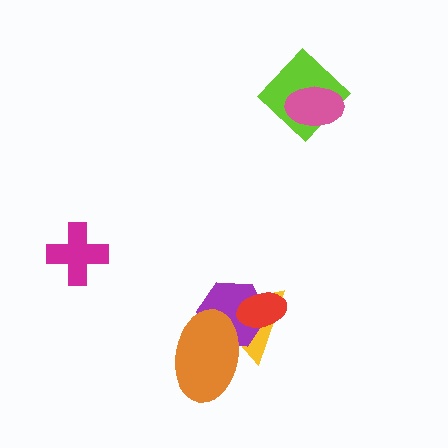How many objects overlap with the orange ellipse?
2 objects overlap with the orange ellipse.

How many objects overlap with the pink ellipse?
1 object overlaps with the pink ellipse.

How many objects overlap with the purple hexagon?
3 objects overlap with the purple hexagon.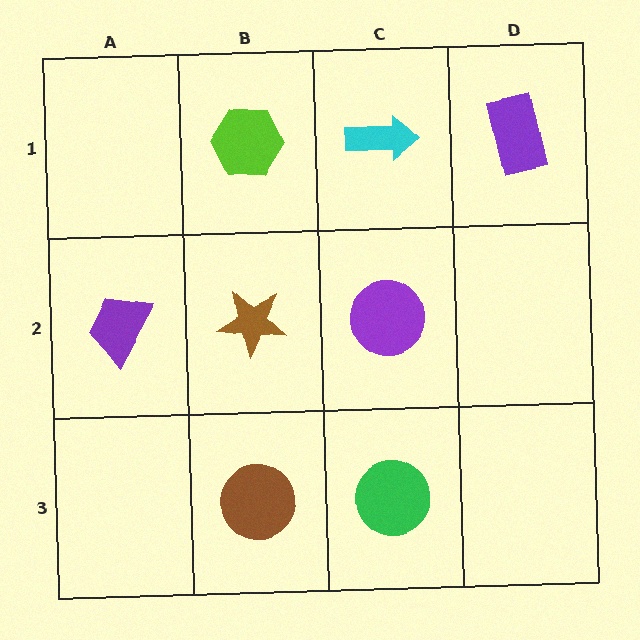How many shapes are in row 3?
2 shapes.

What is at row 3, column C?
A green circle.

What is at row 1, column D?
A purple rectangle.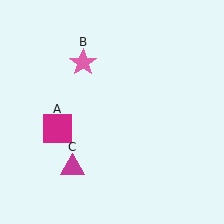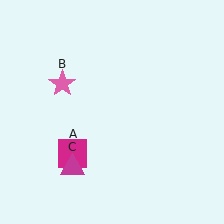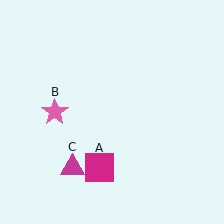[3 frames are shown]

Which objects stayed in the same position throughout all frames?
Magenta triangle (object C) remained stationary.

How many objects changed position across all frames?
2 objects changed position: magenta square (object A), pink star (object B).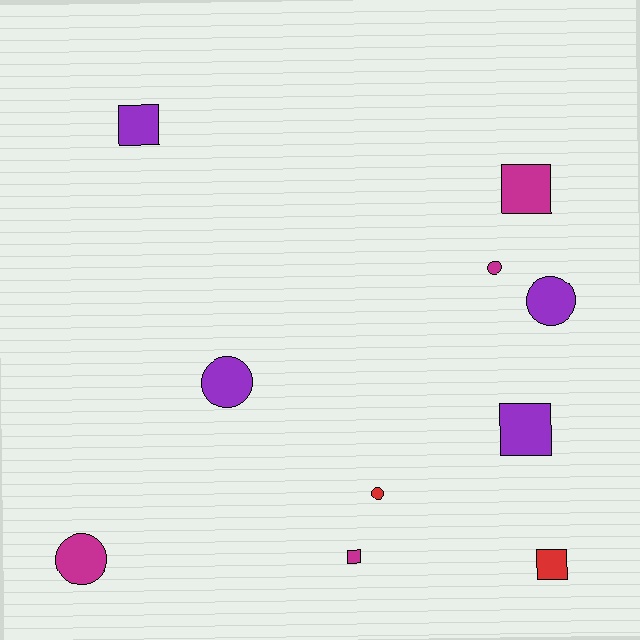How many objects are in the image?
There are 10 objects.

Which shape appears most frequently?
Square, with 5 objects.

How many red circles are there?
There is 1 red circle.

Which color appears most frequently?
Magenta, with 4 objects.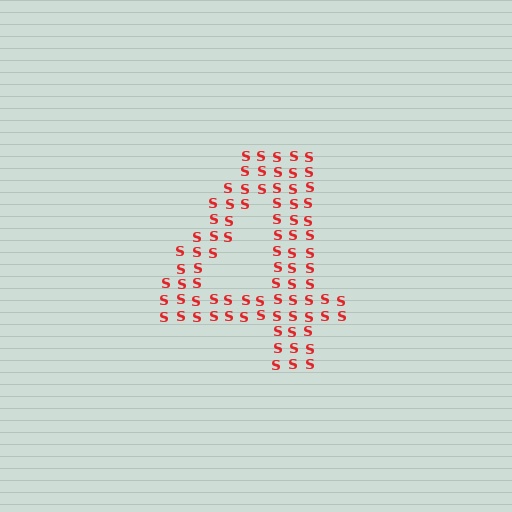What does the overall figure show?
The overall figure shows the digit 4.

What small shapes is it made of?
It is made of small letter S's.